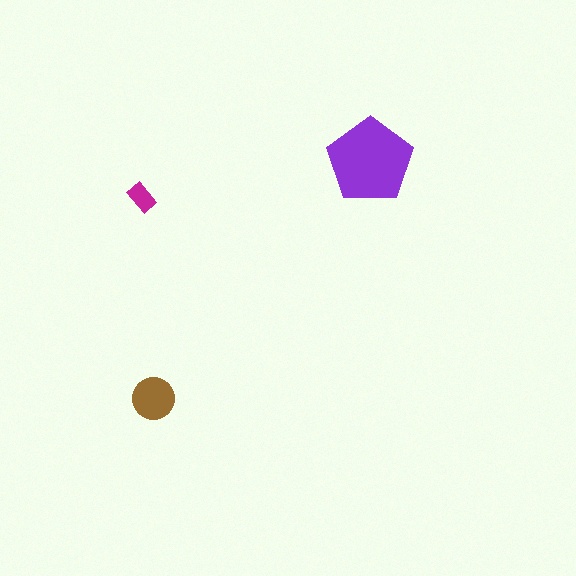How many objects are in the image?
There are 3 objects in the image.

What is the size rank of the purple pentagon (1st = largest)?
1st.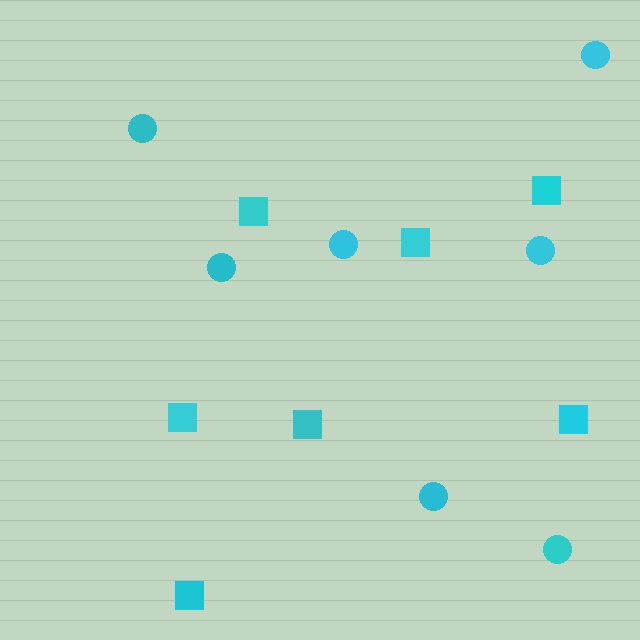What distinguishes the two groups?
There are 2 groups: one group of squares (7) and one group of circles (7).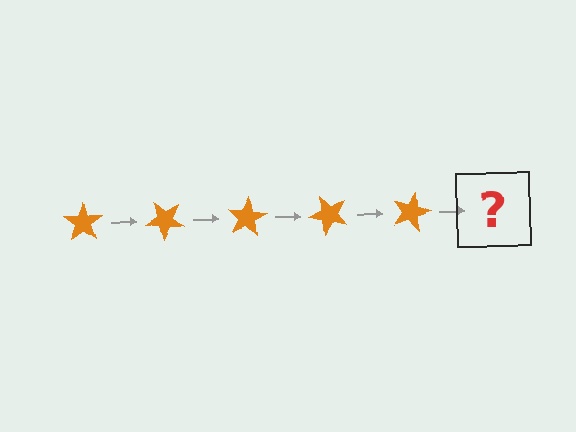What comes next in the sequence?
The next element should be an orange star rotated 200 degrees.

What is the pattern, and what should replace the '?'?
The pattern is that the star rotates 40 degrees each step. The '?' should be an orange star rotated 200 degrees.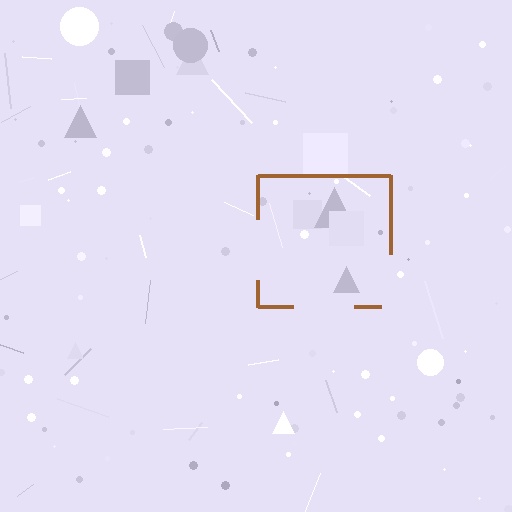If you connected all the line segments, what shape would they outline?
They would outline a square.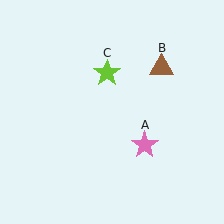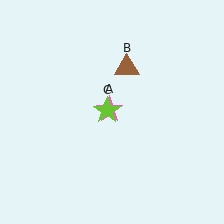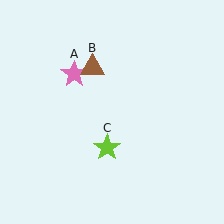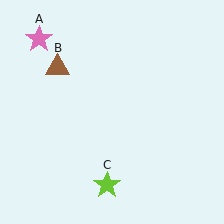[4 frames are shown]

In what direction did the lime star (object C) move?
The lime star (object C) moved down.